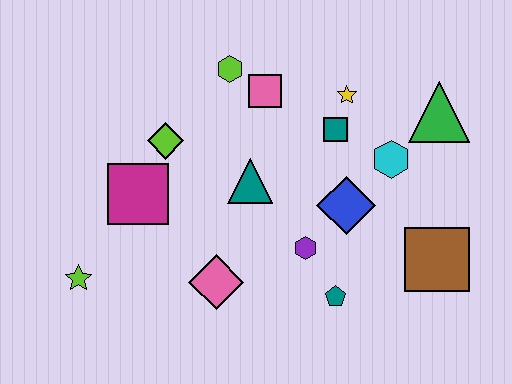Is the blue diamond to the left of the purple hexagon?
No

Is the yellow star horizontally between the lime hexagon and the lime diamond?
No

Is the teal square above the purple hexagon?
Yes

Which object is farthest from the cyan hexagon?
The lime star is farthest from the cyan hexagon.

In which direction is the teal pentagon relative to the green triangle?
The teal pentagon is below the green triangle.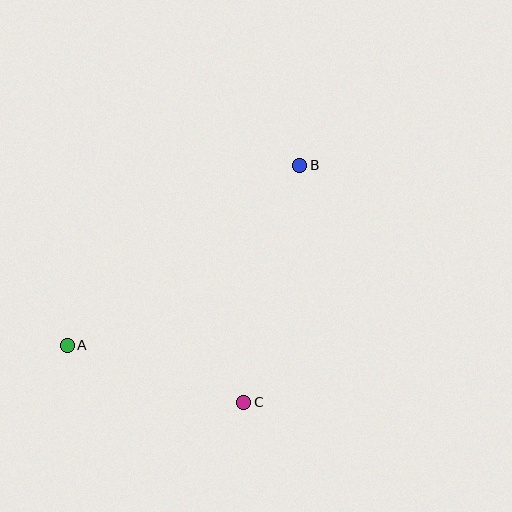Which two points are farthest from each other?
Points A and B are farthest from each other.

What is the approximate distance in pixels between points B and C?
The distance between B and C is approximately 243 pixels.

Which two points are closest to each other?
Points A and C are closest to each other.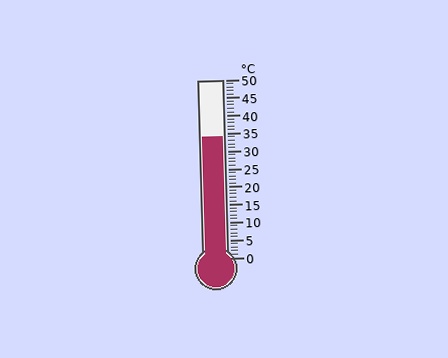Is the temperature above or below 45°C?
The temperature is below 45°C.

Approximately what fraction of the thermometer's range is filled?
The thermometer is filled to approximately 70% of its range.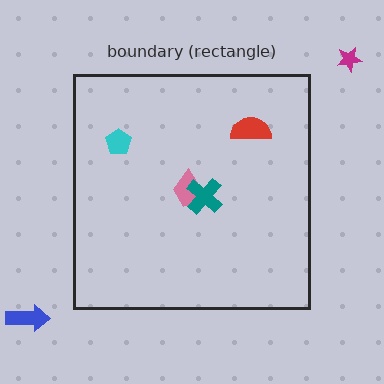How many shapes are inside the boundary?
4 inside, 2 outside.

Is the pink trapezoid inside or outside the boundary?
Inside.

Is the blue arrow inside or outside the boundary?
Outside.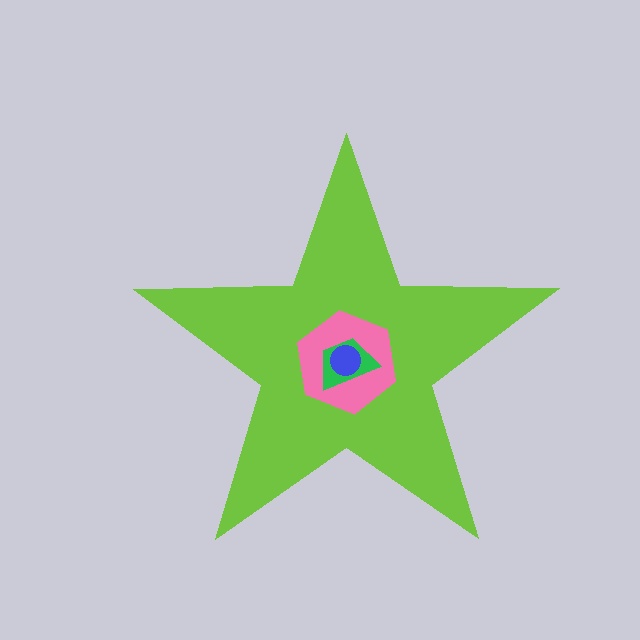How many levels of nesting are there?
4.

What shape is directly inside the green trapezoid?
The blue circle.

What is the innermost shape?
The blue circle.